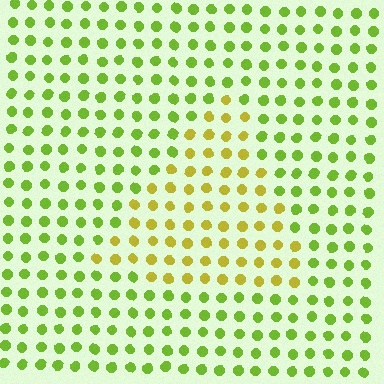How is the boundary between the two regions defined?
The boundary is defined purely by a slight shift in hue (about 34 degrees). Spacing, size, and orientation are identical on both sides.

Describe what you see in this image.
The image is filled with small lime elements in a uniform arrangement. A triangle-shaped region is visible where the elements are tinted to a slightly different hue, forming a subtle color boundary.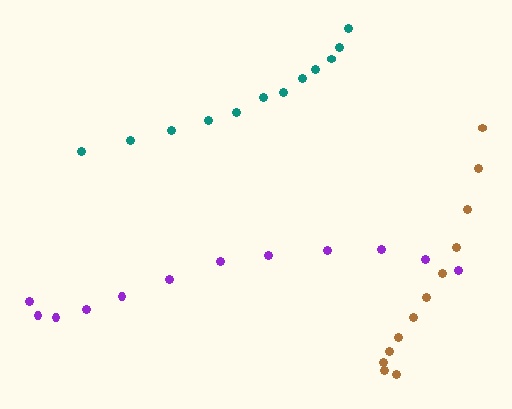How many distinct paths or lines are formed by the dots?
There are 3 distinct paths.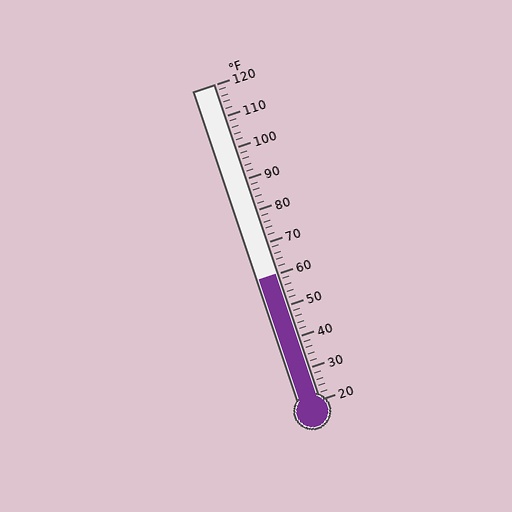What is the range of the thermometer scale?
The thermometer scale ranges from 20°F to 120°F.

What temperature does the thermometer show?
The thermometer shows approximately 60°F.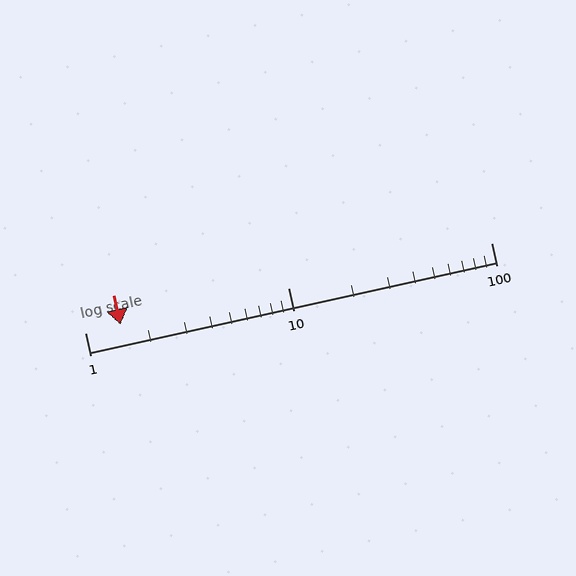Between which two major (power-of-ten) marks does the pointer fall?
The pointer is between 1 and 10.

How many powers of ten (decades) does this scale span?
The scale spans 2 decades, from 1 to 100.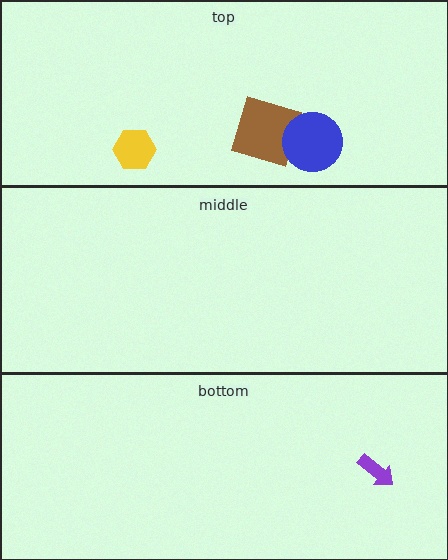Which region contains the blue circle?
The top region.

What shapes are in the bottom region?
The purple arrow.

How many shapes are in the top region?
3.